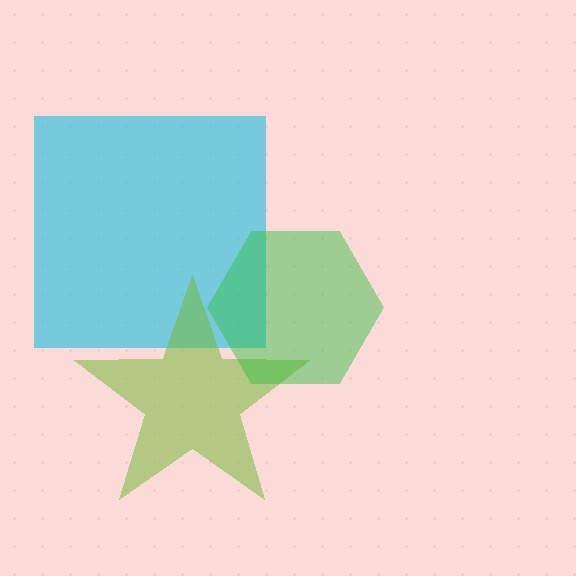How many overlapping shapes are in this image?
There are 3 overlapping shapes in the image.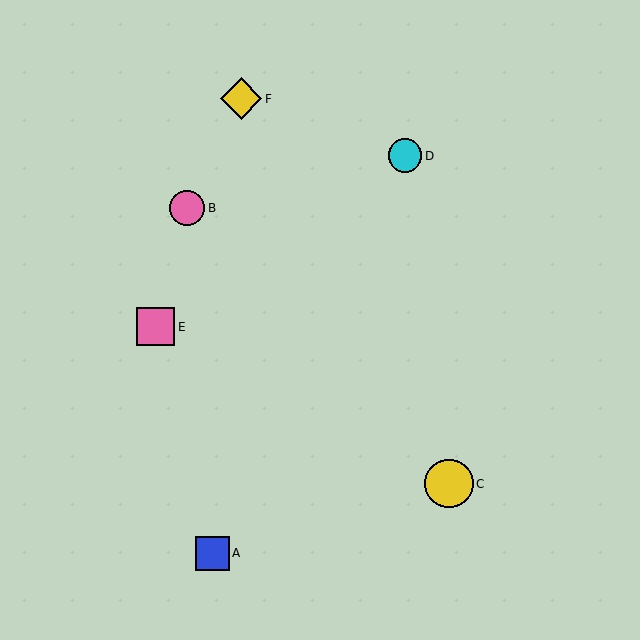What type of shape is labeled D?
Shape D is a cyan circle.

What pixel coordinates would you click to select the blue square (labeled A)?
Click at (213, 553) to select the blue square A.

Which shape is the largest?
The yellow circle (labeled C) is the largest.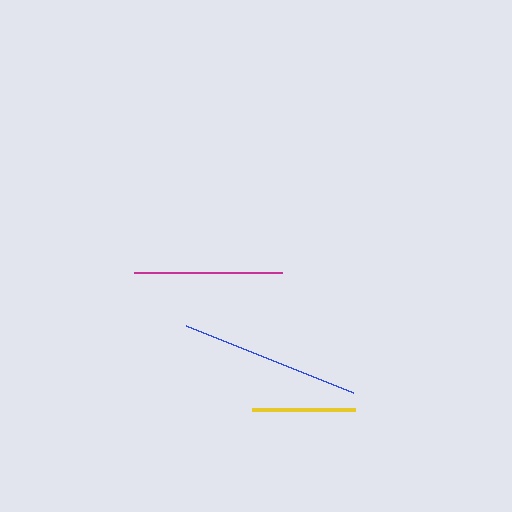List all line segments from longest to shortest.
From longest to shortest: blue, magenta, yellow.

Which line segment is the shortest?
The yellow line is the shortest at approximately 103 pixels.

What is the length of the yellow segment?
The yellow segment is approximately 103 pixels long.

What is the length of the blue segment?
The blue segment is approximately 179 pixels long.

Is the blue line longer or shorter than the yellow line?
The blue line is longer than the yellow line.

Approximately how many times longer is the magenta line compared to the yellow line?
The magenta line is approximately 1.4 times the length of the yellow line.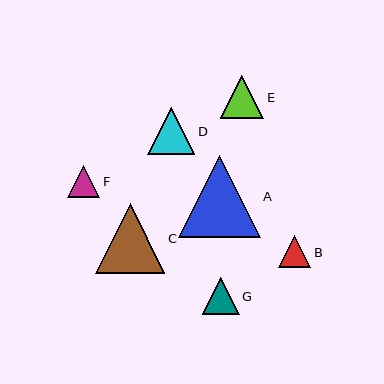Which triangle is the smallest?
Triangle F is the smallest with a size of approximately 32 pixels.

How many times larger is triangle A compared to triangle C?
Triangle A is approximately 1.2 times the size of triangle C.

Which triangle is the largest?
Triangle A is the largest with a size of approximately 82 pixels.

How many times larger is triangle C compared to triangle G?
Triangle C is approximately 1.9 times the size of triangle G.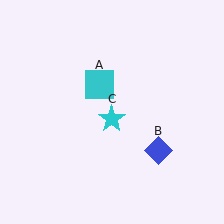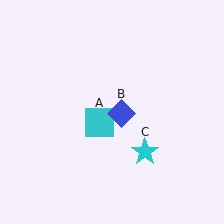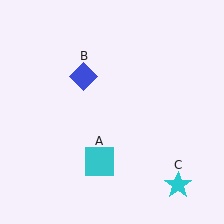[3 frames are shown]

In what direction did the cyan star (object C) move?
The cyan star (object C) moved down and to the right.